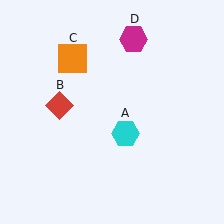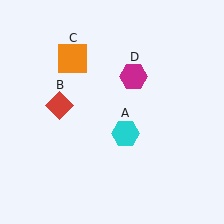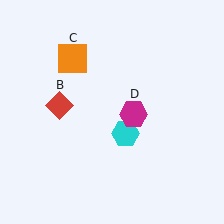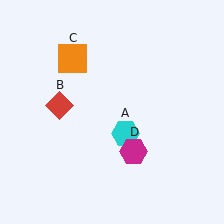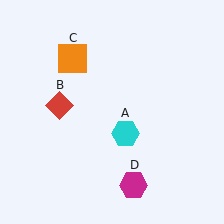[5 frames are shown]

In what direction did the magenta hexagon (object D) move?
The magenta hexagon (object D) moved down.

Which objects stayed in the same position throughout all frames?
Cyan hexagon (object A) and red diamond (object B) and orange square (object C) remained stationary.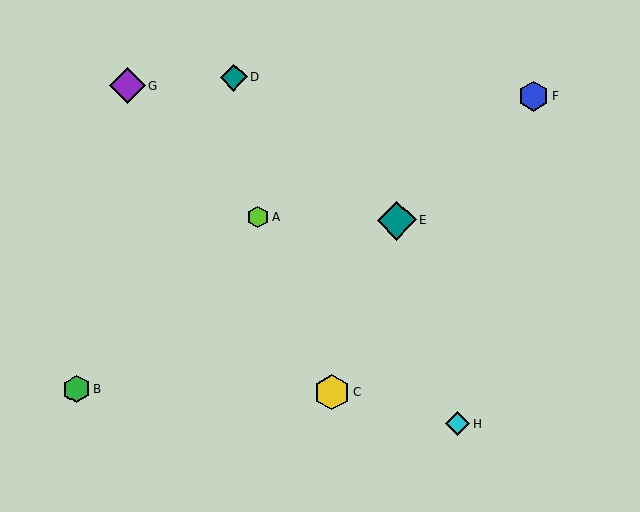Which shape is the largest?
The teal diamond (labeled E) is the largest.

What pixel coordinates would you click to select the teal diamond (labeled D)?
Click at (234, 77) to select the teal diamond D.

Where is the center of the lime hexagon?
The center of the lime hexagon is at (258, 217).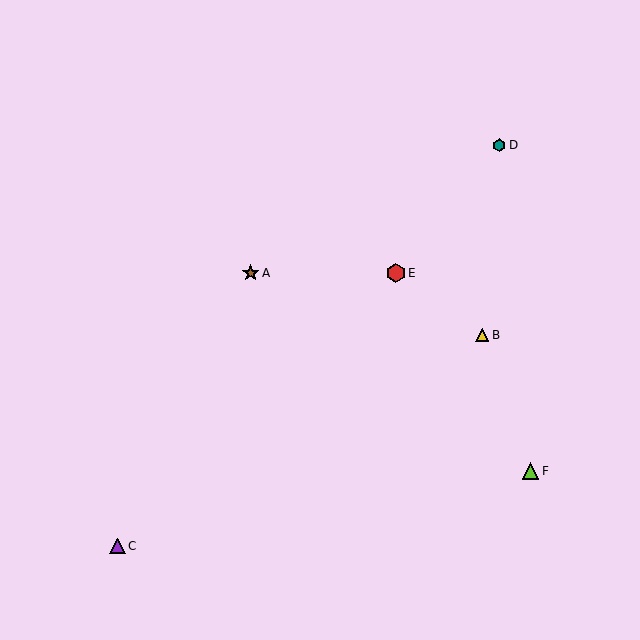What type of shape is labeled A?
Shape A is a brown star.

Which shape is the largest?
The red hexagon (labeled E) is the largest.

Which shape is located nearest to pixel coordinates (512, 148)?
The teal hexagon (labeled D) at (499, 145) is nearest to that location.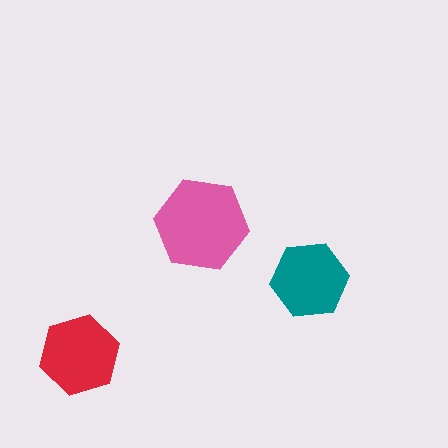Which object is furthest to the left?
The red hexagon is leftmost.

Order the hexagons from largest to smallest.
the pink one, the red one, the teal one.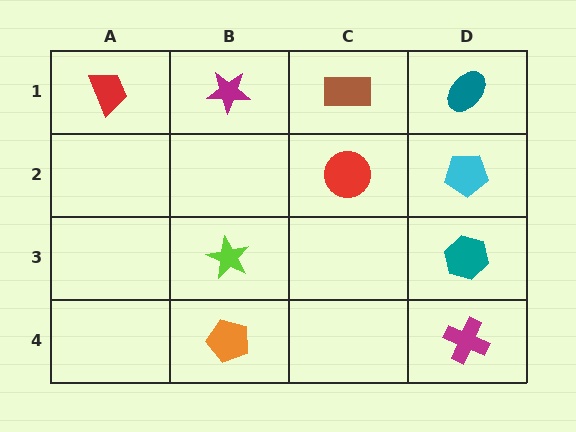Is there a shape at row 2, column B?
No, that cell is empty.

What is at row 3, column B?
A lime star.